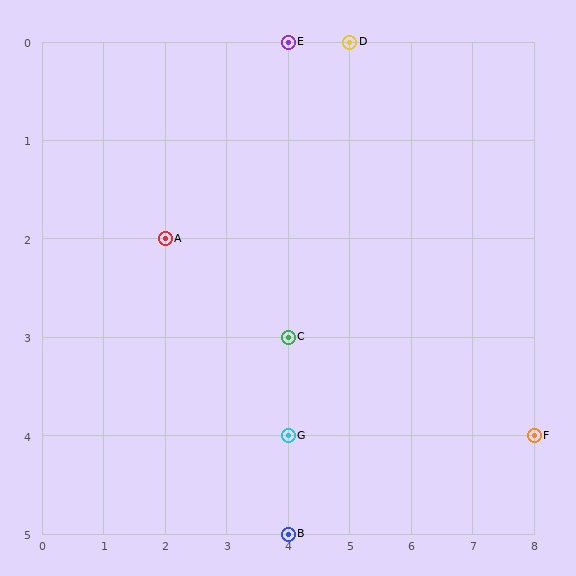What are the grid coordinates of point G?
Point G is at grid coordinates (4, 4).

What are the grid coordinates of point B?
Point B is at grid coordinates (4, 5).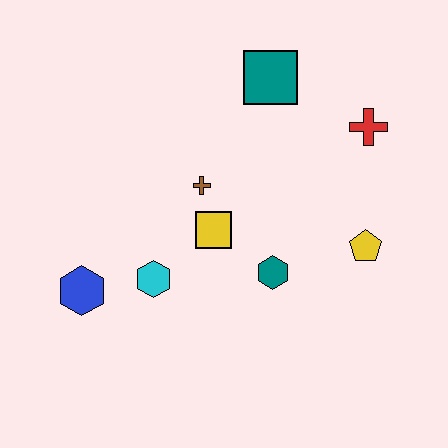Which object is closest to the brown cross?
The yellow square is closest to the brown cross.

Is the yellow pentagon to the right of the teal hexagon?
Yes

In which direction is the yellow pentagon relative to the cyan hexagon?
The yellow pentagon is to the right of the cyan hexagon.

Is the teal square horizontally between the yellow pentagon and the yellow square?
Yes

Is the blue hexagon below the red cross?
Yes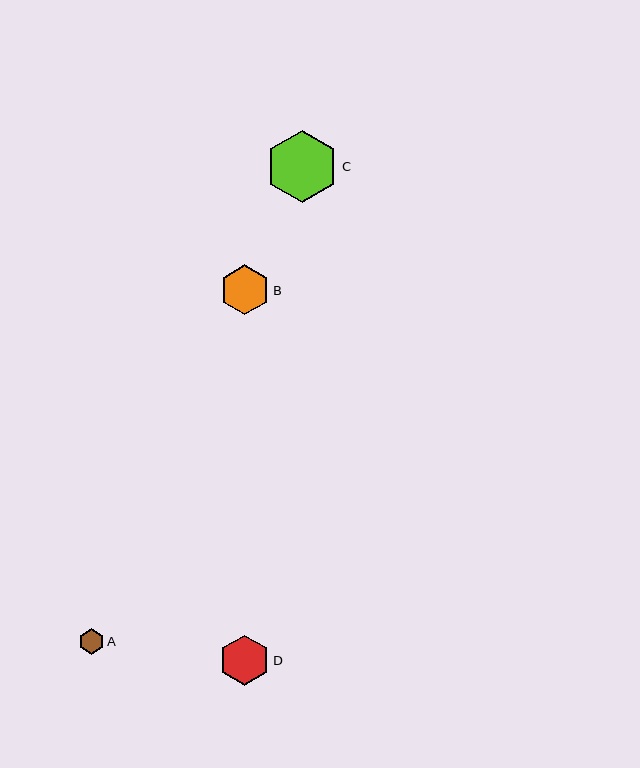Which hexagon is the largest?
Hexagon C is the largest with a size of approximately 73 pixels.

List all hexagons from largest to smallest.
From largest to smallest: C, D, B, A.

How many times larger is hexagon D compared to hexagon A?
Hexagon D is approximately 2.0 times the size of hexagon A.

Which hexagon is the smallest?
Hexagon A is the smallest with a size of approximately 25 pixels.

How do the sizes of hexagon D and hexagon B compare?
Hexagon D and hexagon B are approximately the same size.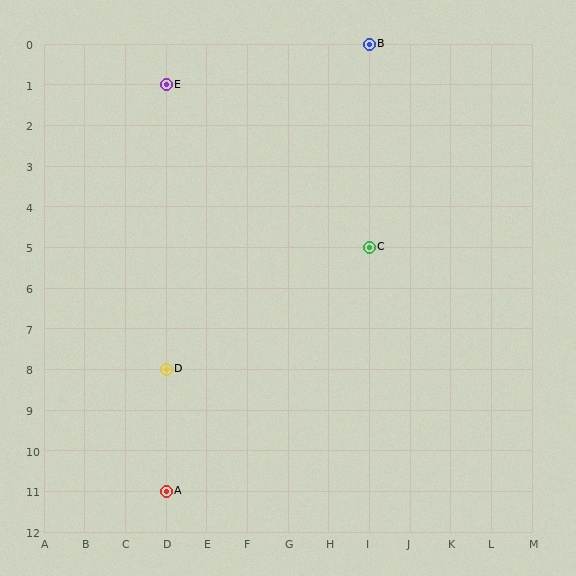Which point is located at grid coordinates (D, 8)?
Point D is at (D, 8).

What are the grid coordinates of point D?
Point D is at grid coordinates (D, 8).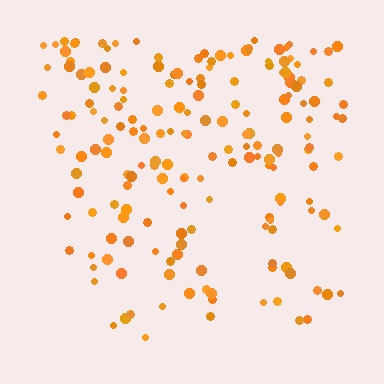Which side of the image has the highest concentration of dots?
The top.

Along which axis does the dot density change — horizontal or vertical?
Vertical.